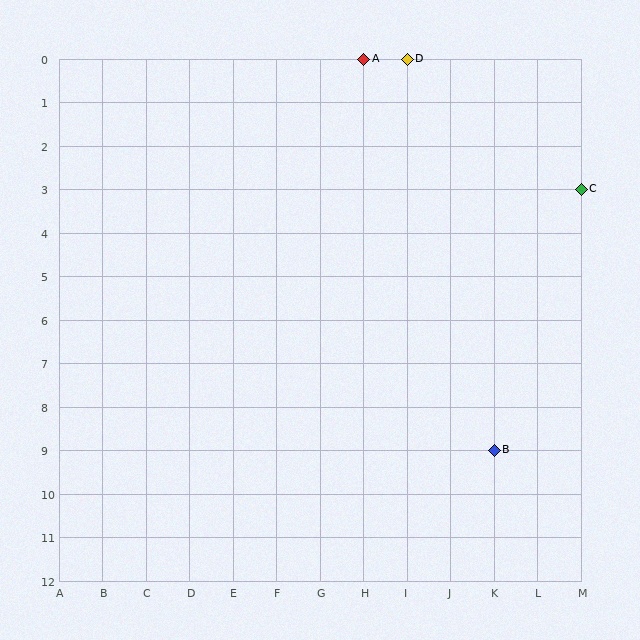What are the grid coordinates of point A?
Point A is at grid coordinates (H, 0).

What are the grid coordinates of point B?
Point B is at grid coordinates (K, 9).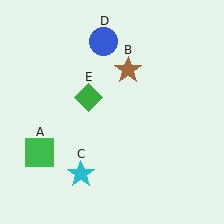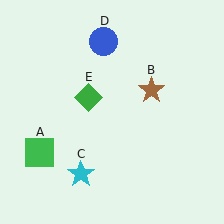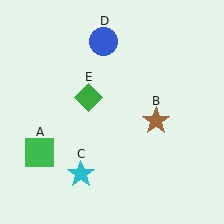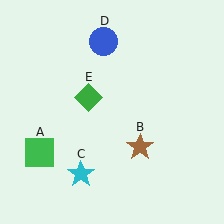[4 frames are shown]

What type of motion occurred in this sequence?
The brown star (object B) rotated clockwise around the center of the scene.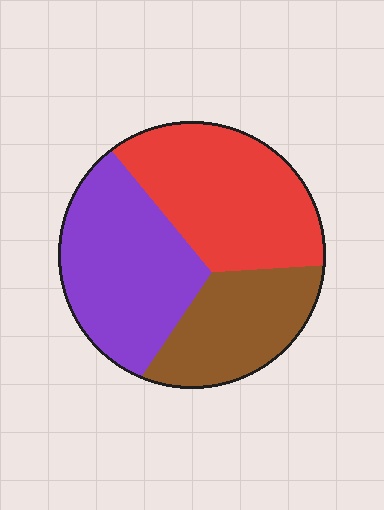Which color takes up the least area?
Brown, at roughly 25%.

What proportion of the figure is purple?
Purple takes up about three eighths (3/8) of the figure.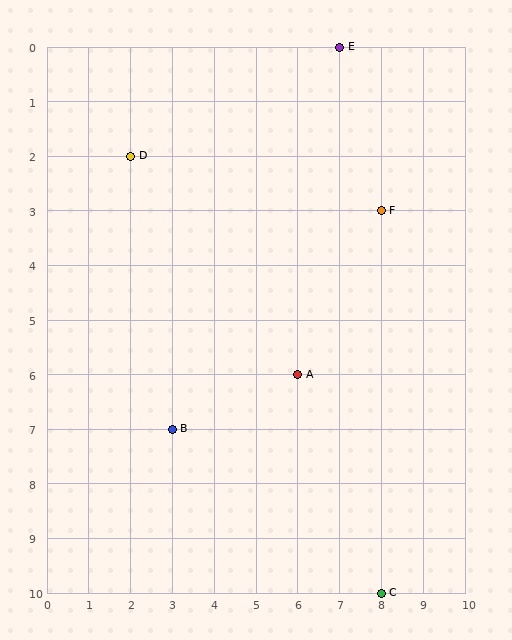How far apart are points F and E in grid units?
Points F and E are 1 column and 3 rows apart (about 3.2 grid units diagonally).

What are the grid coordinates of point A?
Point A is at grid coordinates (6, 6).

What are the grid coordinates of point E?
Point E is at grid coordinates (7, 0).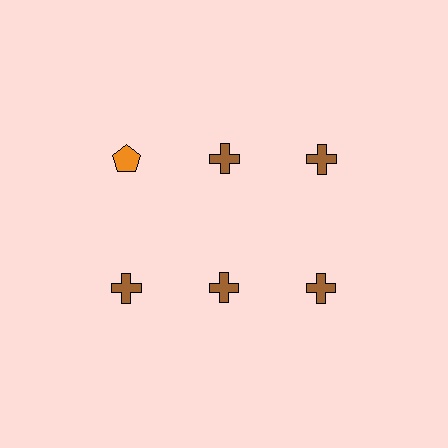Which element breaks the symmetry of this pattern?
The orange pentagon in the top row, leftmost column breaks the symmetry. All other shapes are brown crosses.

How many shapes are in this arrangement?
There are 6 shapes arranged in a grid pattern.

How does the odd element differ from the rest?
It differs in both color (orange instead of brown) and shape (pentagon instead of cross).